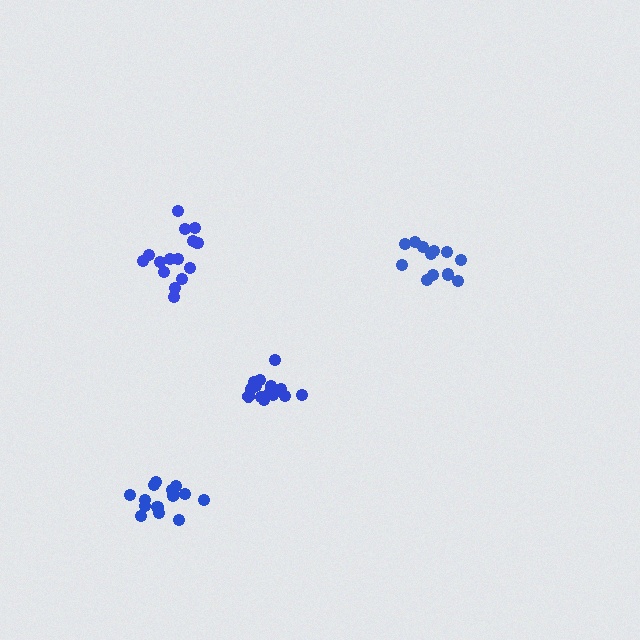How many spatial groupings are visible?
There are 4 spatial groupings.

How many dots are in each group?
Group 1: 12 dots, Group 2: 15 dots, Group 3: 15 dots, Group 4: 15 dots (57 total).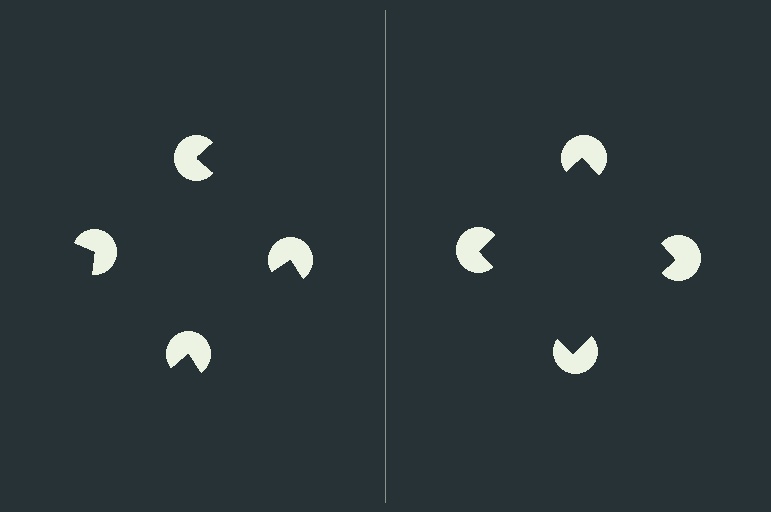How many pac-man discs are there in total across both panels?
8 — 4 on each side.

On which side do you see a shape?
An illusory square appears on the right side. On the left side the wedge cuts are rotated, so no coherent shape forms.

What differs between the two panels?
The pac-man discs are positioned identically on both sides; only the wedge orientations differ. On the right they align to a square; on the left they are misaligned.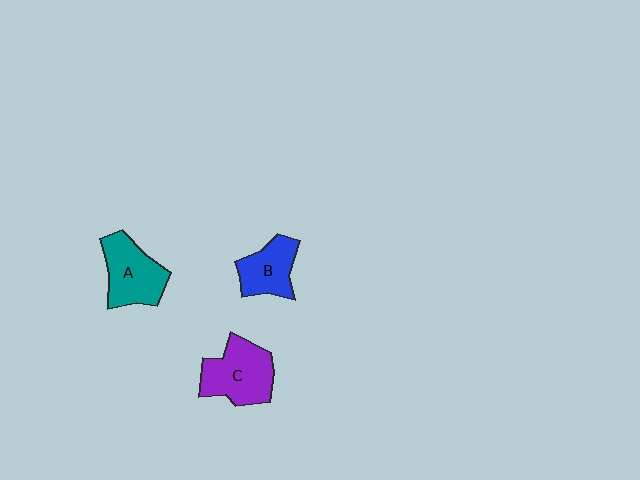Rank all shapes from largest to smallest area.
From largest to smallest: C (purple), A (teal), B (blue).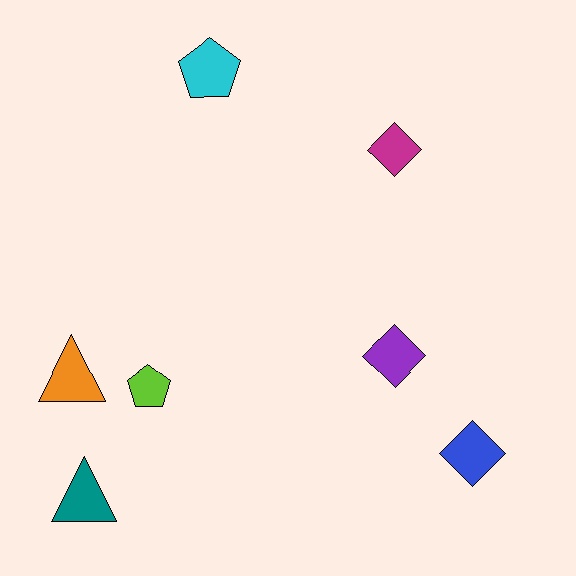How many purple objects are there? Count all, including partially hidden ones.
There is 1 purple object.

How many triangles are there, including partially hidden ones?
There are 2 triangles.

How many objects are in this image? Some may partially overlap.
There are 7 objects.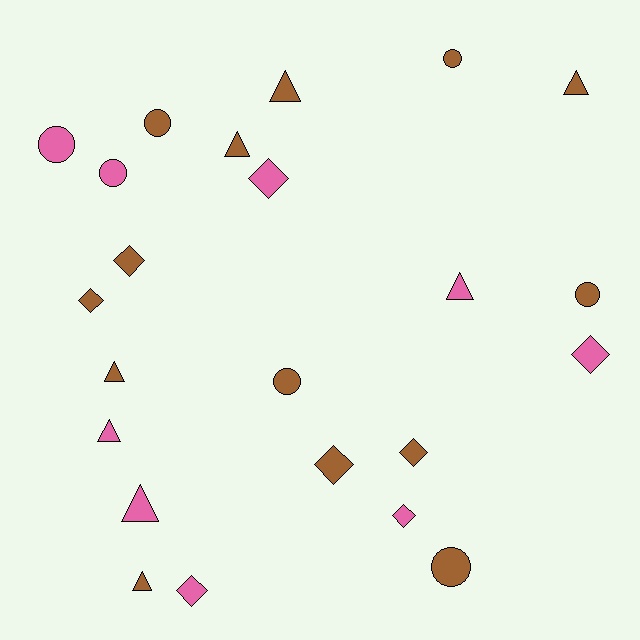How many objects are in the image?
There are 23 objects.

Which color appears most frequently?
Brown, with 14 objects.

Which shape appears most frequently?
Diamond, with 8 objects.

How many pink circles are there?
There are 2 pink circles.